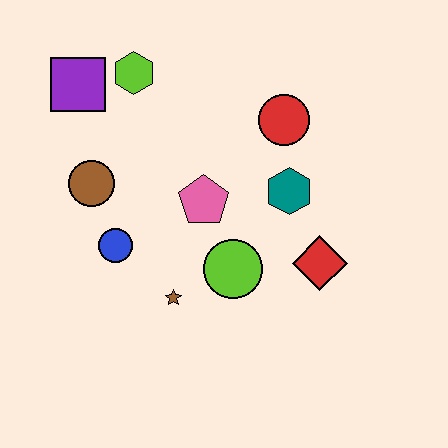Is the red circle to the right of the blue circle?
Yes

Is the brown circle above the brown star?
Yes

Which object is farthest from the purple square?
The red diamond is farthest from the purple square.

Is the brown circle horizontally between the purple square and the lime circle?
Yes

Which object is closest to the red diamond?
The teal hexagon is closest to the red diamond.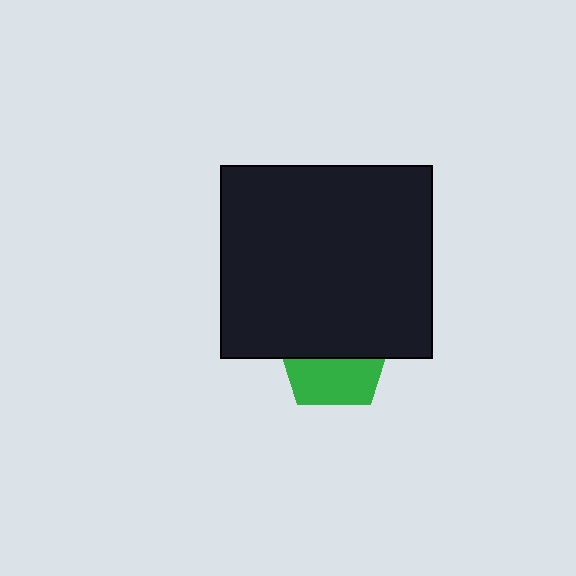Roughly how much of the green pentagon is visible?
A small part of it is visible (roughly 44%).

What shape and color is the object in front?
The object in front is a black rectangle.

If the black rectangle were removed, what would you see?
You would see the complete green pentagon.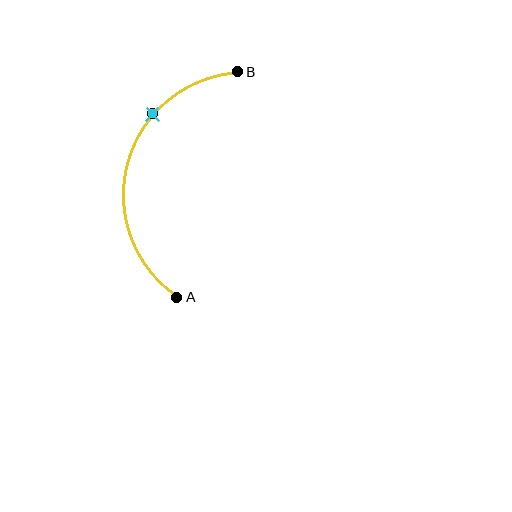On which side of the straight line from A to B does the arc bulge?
The arc bulges to the left of the straight line connecting A and B.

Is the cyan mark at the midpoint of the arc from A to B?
No. The cyan mark lies on the arc but is closer to endpoint B. The arc midpoint would be at the point on the curve equidistant along the arc from both A and B.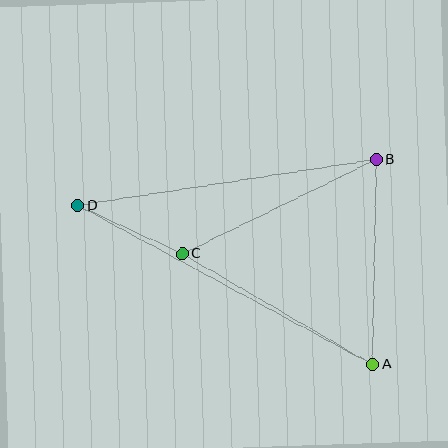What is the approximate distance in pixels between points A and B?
The distance between A and B is approximately 205 pixels.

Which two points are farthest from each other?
Points A and D are farthest from each other.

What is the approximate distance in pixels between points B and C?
The distance between B and C is approximately 216 pixels.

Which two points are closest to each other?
Points C and D are closest to each other.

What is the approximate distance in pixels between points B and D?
The distance between B and D is approximately 302 pixels.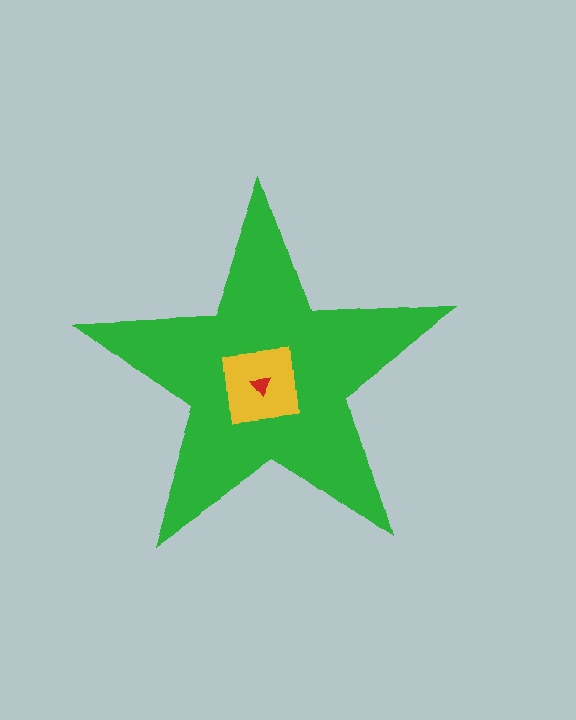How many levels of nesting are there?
3.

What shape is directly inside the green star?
The yellow square.